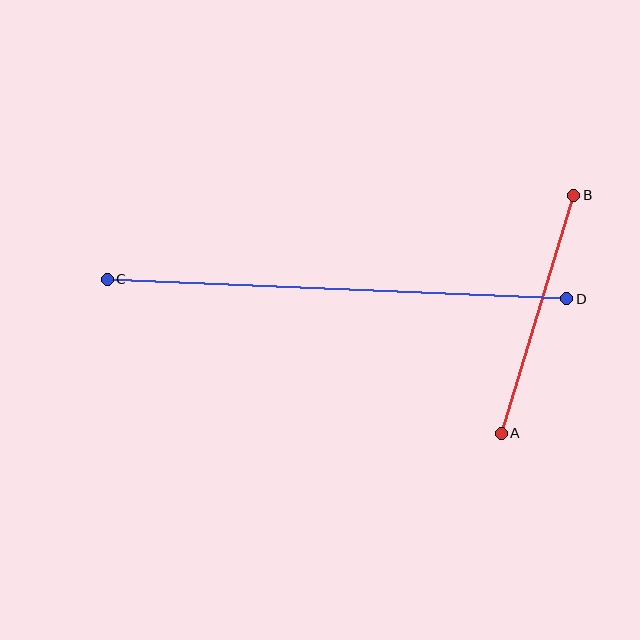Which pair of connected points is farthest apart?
Points C and D are farthest apart.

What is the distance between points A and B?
The distance is approximately 249 pixels.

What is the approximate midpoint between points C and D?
The midpoint is at approximately (337, 289) pixels.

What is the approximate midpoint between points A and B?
The midpoint is at approximately (538, 314) pixels.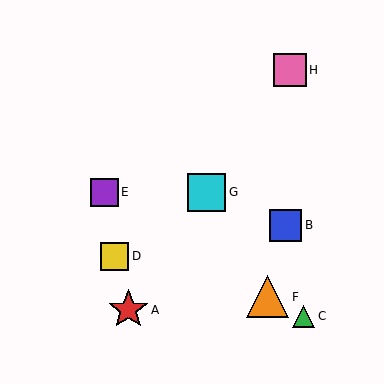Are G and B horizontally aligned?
No, G is at y≈192 and B is at y≈225.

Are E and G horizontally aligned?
Yes, both are at y≈192.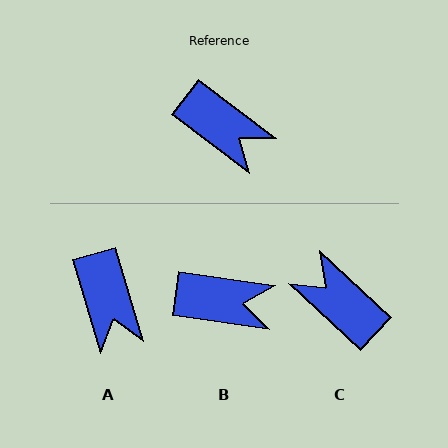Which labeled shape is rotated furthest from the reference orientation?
C, about 174 degrees away.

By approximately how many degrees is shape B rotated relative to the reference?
Approximately 29 degrees counter-clockwise.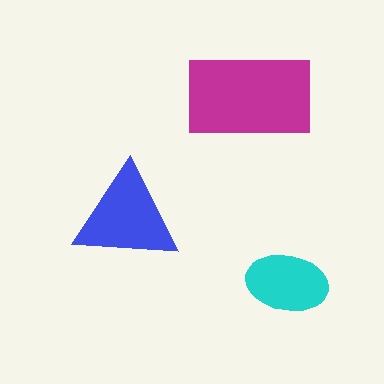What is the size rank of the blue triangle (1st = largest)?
2nd.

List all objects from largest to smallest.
The magenta rectangle, the blue triangle, the cyan ellipse.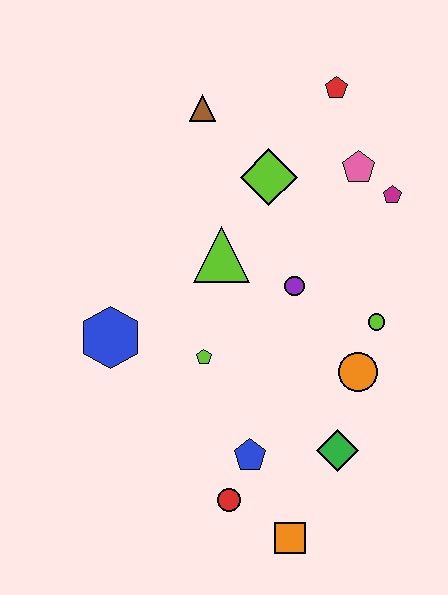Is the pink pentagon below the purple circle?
No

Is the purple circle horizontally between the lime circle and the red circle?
Yes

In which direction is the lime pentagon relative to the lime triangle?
The lime pentagon is below the lime triangle.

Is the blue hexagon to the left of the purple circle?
Yes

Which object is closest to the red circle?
The blue pentagon is closest to the red circle.